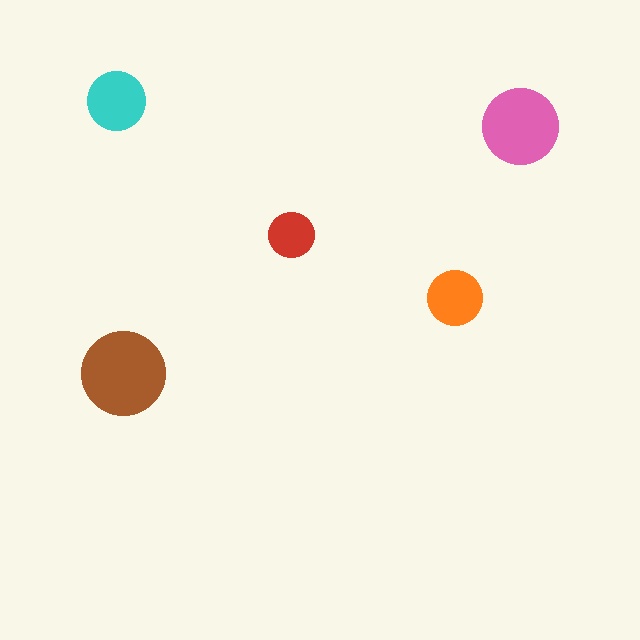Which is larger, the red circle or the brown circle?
The brown one.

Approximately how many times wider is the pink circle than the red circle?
About 1.5 times wider.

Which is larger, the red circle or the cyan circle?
The cyan one.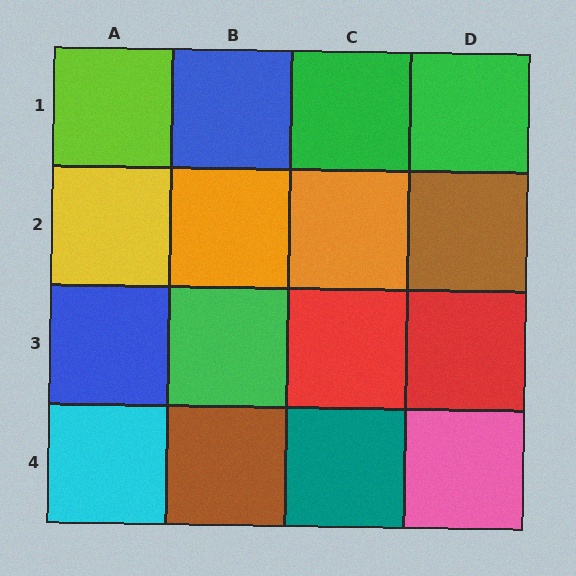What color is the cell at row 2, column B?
Orange.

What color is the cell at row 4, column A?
Cyan.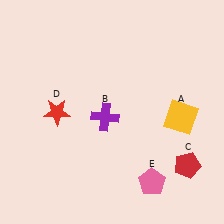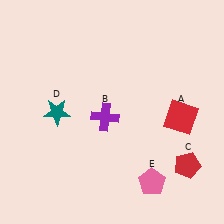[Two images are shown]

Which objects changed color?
A changed from yellow to red. D changed from red to teal.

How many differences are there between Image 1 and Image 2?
There are 2 differences between the two images.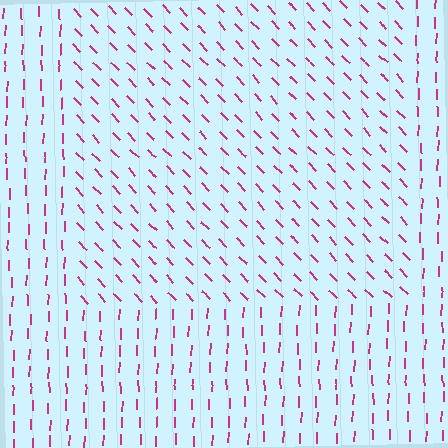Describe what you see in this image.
The image is filled with small magenta line segments. A rectangle region in the image has lines oriented differently from the surrounding lines, creating a visible texture boundary.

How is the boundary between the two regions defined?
The boundary is defined purely by a change in line orientation (approximately 45 degrees difference). All lines are the same color and thickness.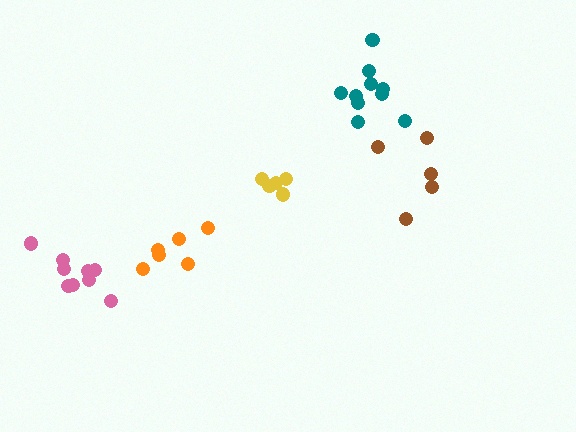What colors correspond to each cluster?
The clusters are colored: orange, pink, brown, yellow, teal.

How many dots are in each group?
Group 1: 6 dots, Group 2: 9 dots, Group 3: 5 dots, Group 4: 5 dots, Group 5: 10 dots (35 total).